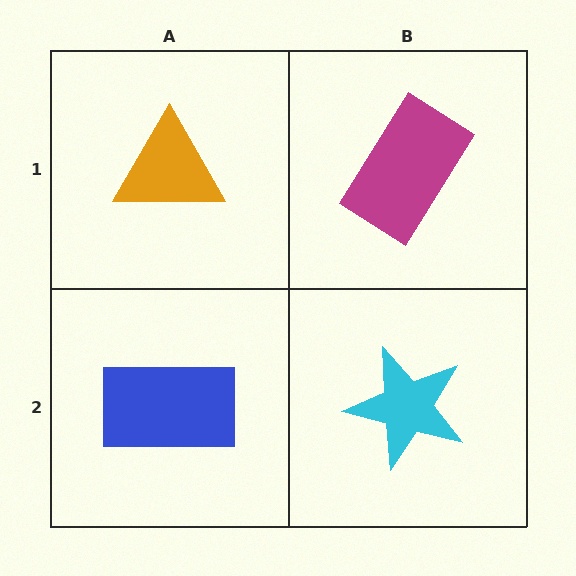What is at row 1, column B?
A magenta rectangle.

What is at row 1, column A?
An orange triangle.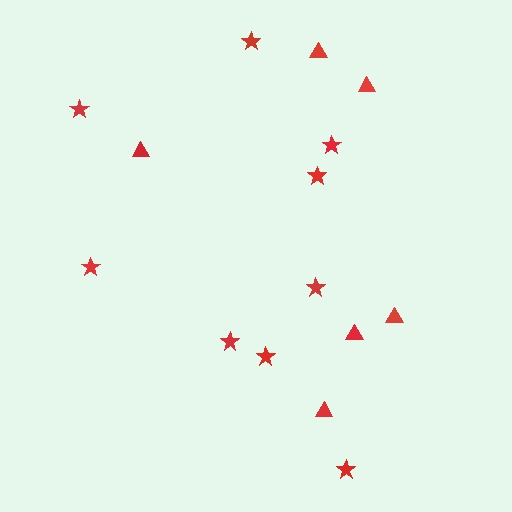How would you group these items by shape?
There are 2 groups: one group of triangles (6) and one group of stars (9).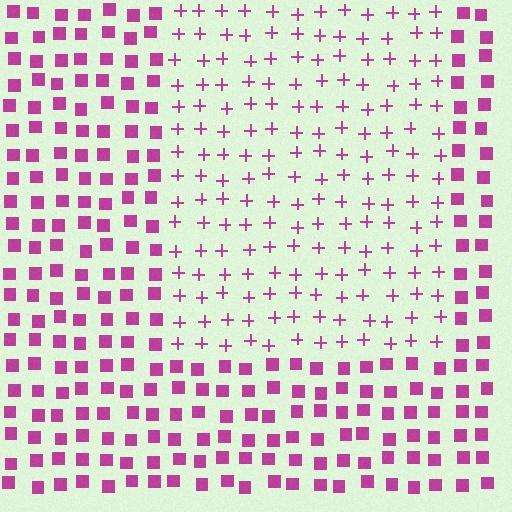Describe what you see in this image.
The image is filled with small magenta elements arranged in a uniform grid. A rectangle-shaped region contains plus signs, while the surrounding area contains squares. The boundary is defined purely by the change in element shape.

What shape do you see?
I see a rectangle.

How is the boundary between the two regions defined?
The boundary is defined by a change in element shape: plus signs inside vs. squares outside. All elements share the same color and spacing.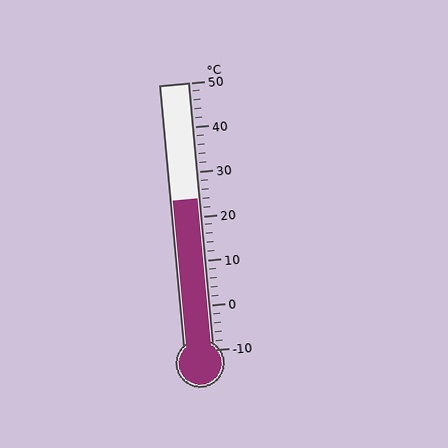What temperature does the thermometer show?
The thermometer shows approximately 24°C.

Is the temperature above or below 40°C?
The temperature is below 40°C.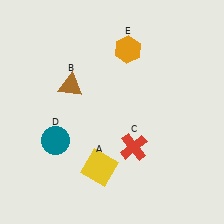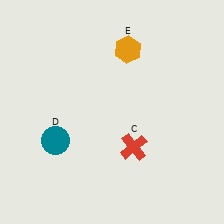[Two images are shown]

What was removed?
The yellow square (A), the brown triangle (B) were removed in Image 2.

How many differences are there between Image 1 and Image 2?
There are 2 differences between the two images.